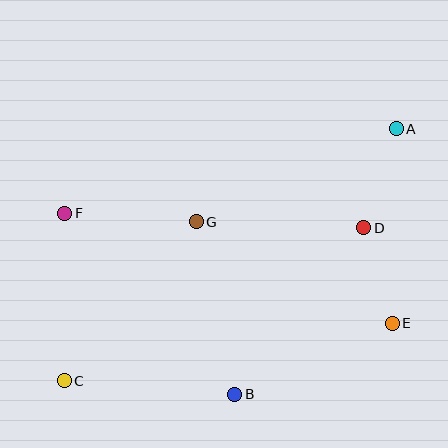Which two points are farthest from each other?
Points A and C are farthest from each other.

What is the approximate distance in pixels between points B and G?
The distance between B and G is approximately 177 pixels.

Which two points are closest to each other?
Points D and E are closest to each other.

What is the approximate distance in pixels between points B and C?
The distance between B and C is approximately 171 pixels.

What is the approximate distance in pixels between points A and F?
The distance between A and F is approximately 342 pixels.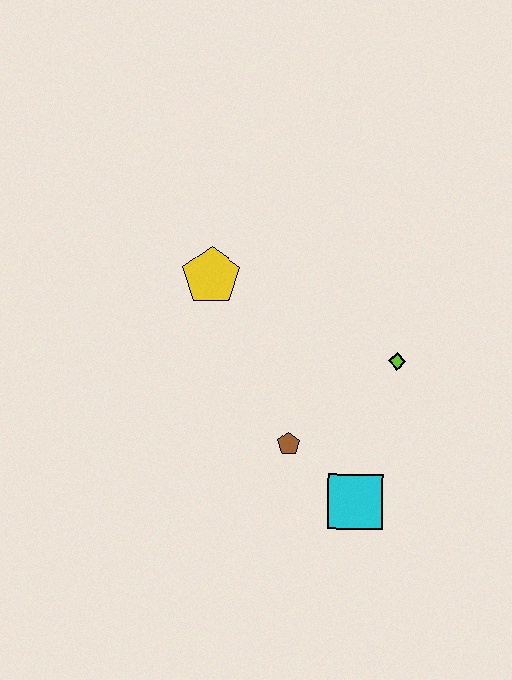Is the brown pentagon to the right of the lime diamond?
No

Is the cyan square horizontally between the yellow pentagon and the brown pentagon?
No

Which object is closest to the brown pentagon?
The cyan square is closest to the brown pentagon.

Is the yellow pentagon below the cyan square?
No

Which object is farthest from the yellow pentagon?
The cyan square is farthest from the yellow pentagon.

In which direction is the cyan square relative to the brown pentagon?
The cyan square is to the right of the brown pentagon.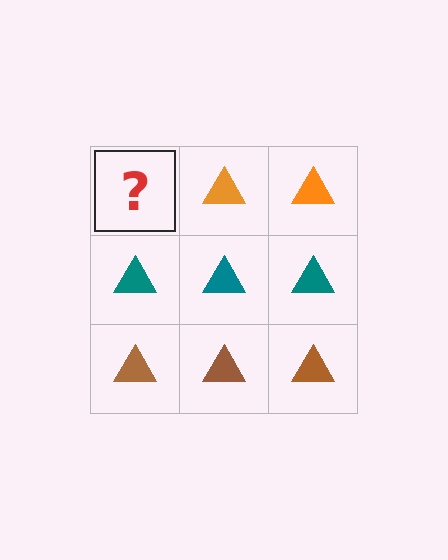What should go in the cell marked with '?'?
The missing cell should contain an orange triangle.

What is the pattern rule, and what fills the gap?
The rule is that each row has a consistent color. The gap should be filled with an orange triangle.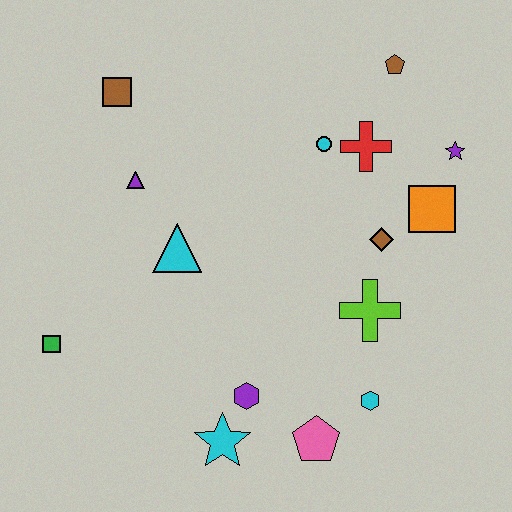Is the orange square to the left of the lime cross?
No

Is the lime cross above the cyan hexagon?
Yes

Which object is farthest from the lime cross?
The brown square is farthest from the lime cross.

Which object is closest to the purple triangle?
The cyan triangle is closest to the purple triangle.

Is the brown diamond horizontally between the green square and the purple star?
Yes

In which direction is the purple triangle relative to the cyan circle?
The purple triangle is to the left of the cyan circle.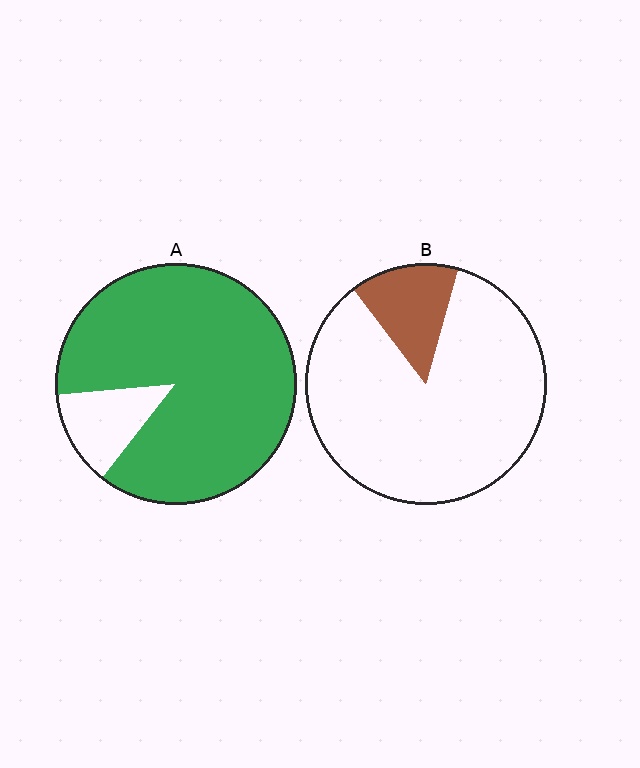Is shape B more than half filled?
No.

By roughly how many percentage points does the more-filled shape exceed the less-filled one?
By roughly 70 percentage points (A over B).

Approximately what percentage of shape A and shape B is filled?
A is approximately 85% and B is approximately 15%.